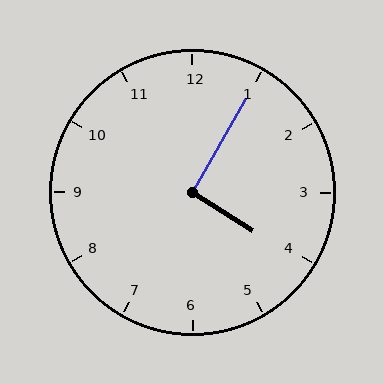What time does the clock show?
4:05.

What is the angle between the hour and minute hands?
Approximately 92 degrees.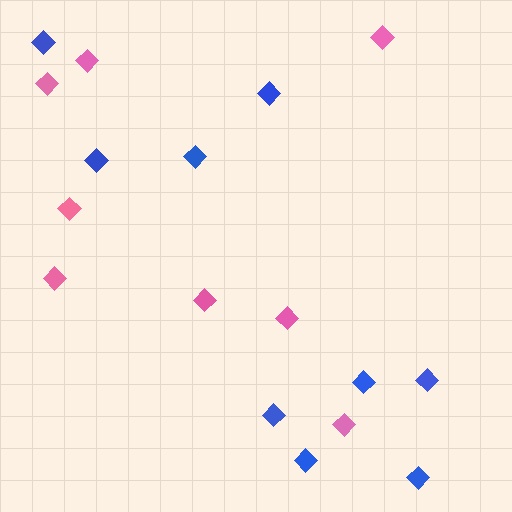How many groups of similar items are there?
There are 2 groups: one group of pink diamonds (8) and one group of blue diamonds (9).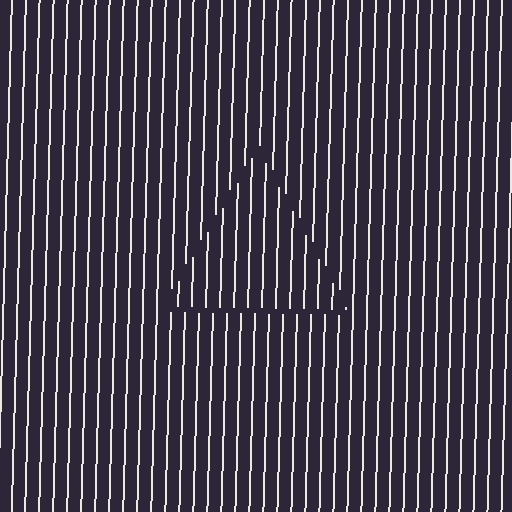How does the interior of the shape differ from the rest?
The interior of the shape contains the same grating, shifted by half a period — the contour is defined by the phase discontinuity where line-ends from the inner and outer gratings abut.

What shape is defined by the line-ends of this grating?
An illusory triangle. The interior of the shape contains the same grating, shifted by half a period — the contour is defined by the phase discontinuity where line-ends from the inner and outer gratings abut.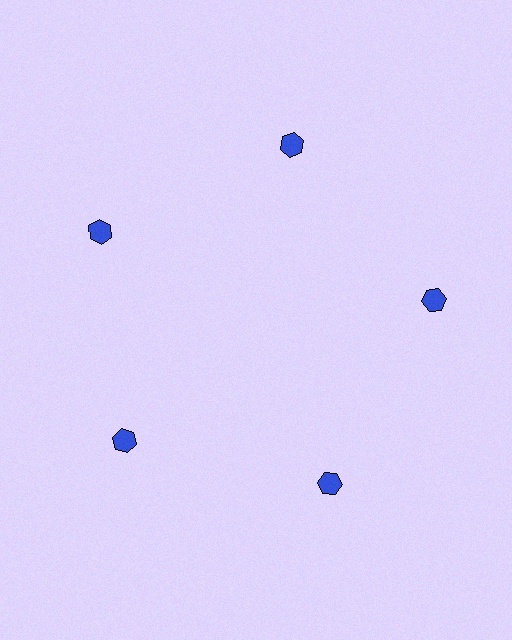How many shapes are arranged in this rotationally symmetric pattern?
There are 5 shapes, arranged in 5 groups of 1.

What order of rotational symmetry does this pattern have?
This pattern has 5-fold rotational symmetry.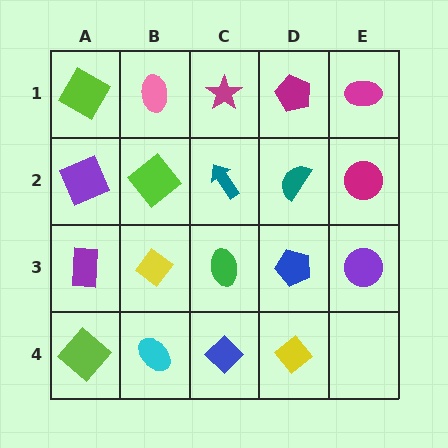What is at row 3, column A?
A purple rectangle.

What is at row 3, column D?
A blue pentagon.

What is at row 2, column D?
A teal semicircle.